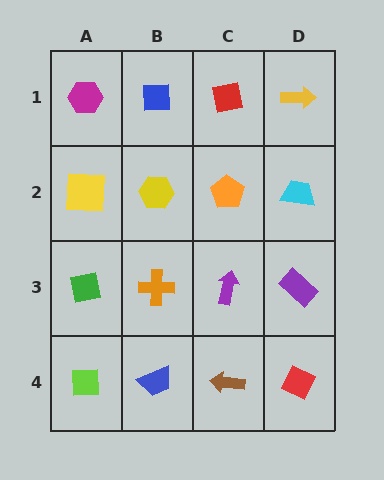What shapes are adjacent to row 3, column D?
A cyan trapezoid (row 2, column D), a red diamond (row 4, column D), a purple arrow (row 3, column C).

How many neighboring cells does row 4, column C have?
3.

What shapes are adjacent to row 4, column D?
A purple rectangle (row 3, column D), a brown arrow (row 4, column C).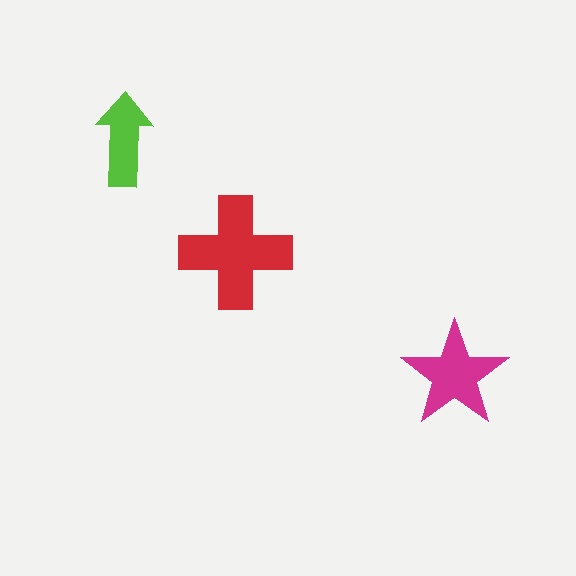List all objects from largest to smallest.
The red cross, the magenta star, the lime arrow.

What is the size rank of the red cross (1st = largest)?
1st.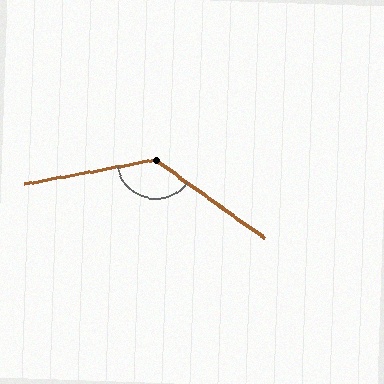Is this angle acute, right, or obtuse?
It is obtuse.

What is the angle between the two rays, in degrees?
Approximately 134 degrees.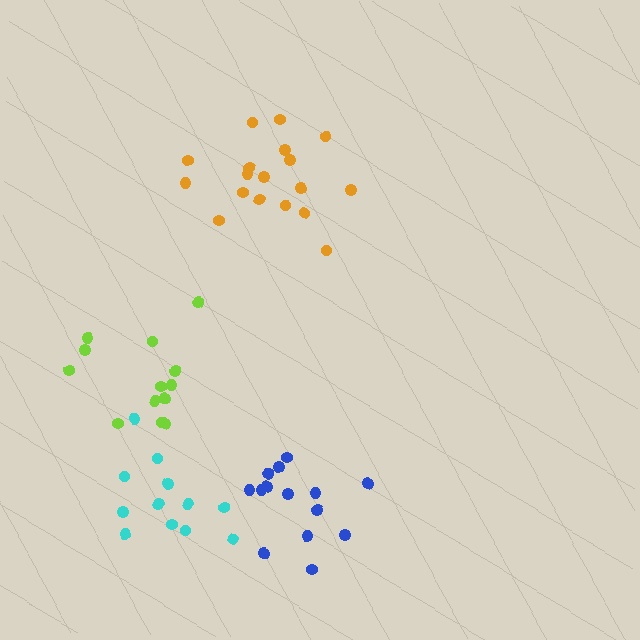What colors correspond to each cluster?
The clusters are colored: cyan, lime, orange, blue.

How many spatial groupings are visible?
There are 4 spatial groupings.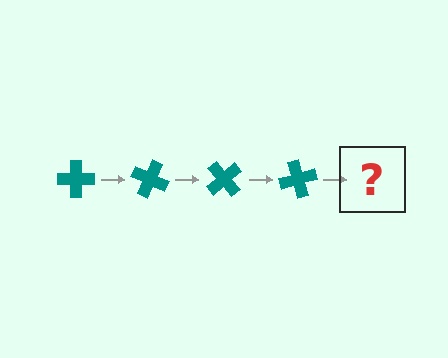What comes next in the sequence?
The next element should be a teal cross rotated 100 degrees.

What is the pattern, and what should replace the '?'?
The pattern is that the cross rotates 25 degrees each step. The '?' should be a teal cross rotated 100 degrees.